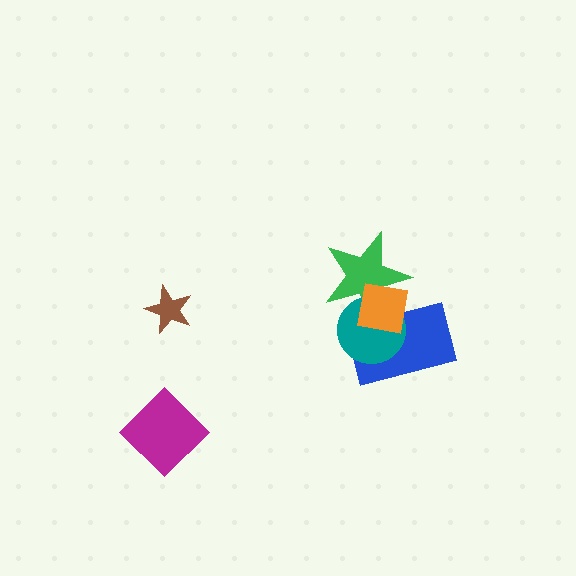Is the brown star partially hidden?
No, no other shape covers it.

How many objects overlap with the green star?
3 objects overlap with the green star.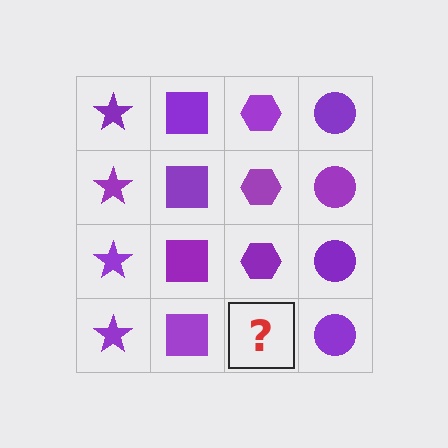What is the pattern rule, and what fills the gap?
The rule is that each column has a consistent shape. The gap should be filled with a purple hexagon.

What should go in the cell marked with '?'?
The missing cell should contain a purple hexagon.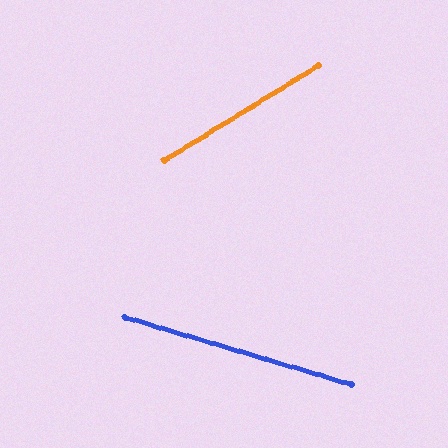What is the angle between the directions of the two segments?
Approximately 48 degrees.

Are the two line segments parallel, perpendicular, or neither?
Neither parallel nor perpendicular — they differ by about 48°.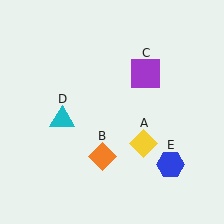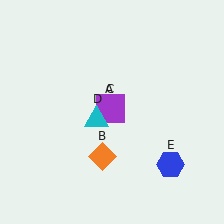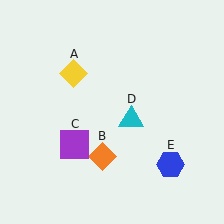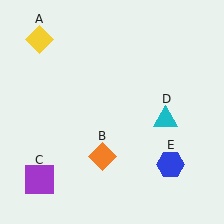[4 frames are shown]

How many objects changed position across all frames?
3 objects changed position: yellow diamond (object A), purple square (object C), cyan triangle (object D).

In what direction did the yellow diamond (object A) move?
The yellow diamond (object A) moved up and to the left.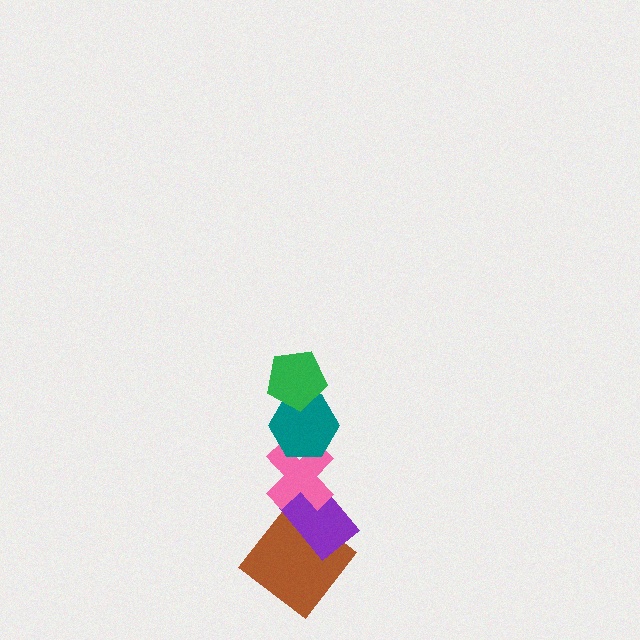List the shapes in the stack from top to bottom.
From top to bottom: the green pentagon, the teal hexagon, the pink cross, the purple rectangle, the brown diamond.